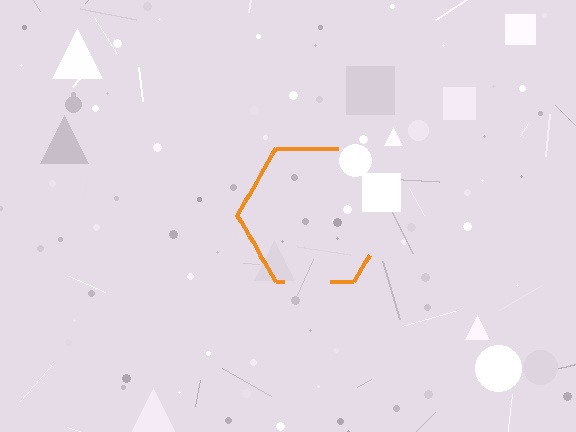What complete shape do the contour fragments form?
The contour fragments form a hexagon.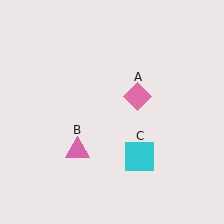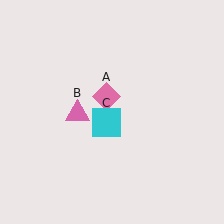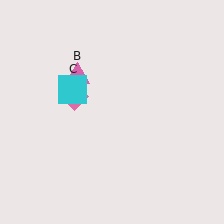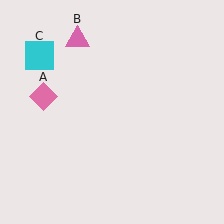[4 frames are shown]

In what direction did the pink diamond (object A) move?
The pink diamond (object A) moved left.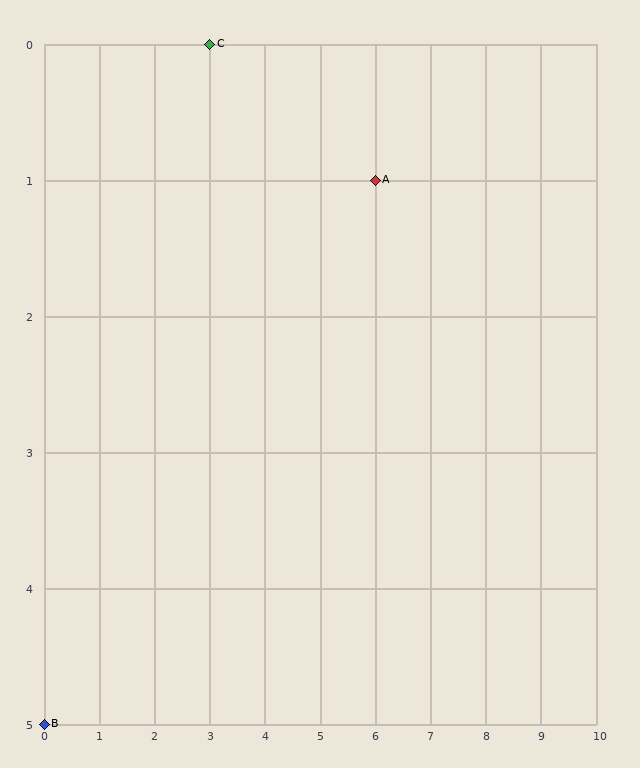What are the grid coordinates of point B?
Point B is at grid coordinates (0, 5).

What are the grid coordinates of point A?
Point A is at grid coordinates (6, 1).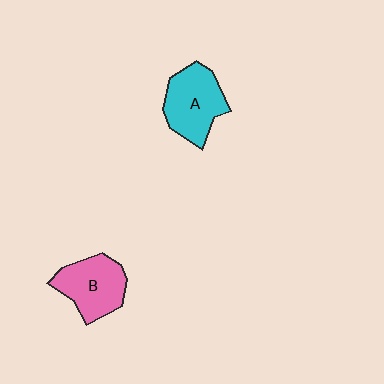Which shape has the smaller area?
Shape B (pink).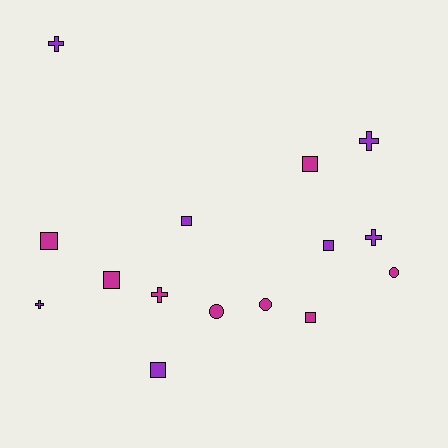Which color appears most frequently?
Magenta, with 8 objects.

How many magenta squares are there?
There are 4 magenta squares.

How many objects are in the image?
There are 15 objects.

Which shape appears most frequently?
Square, with 7 objects.